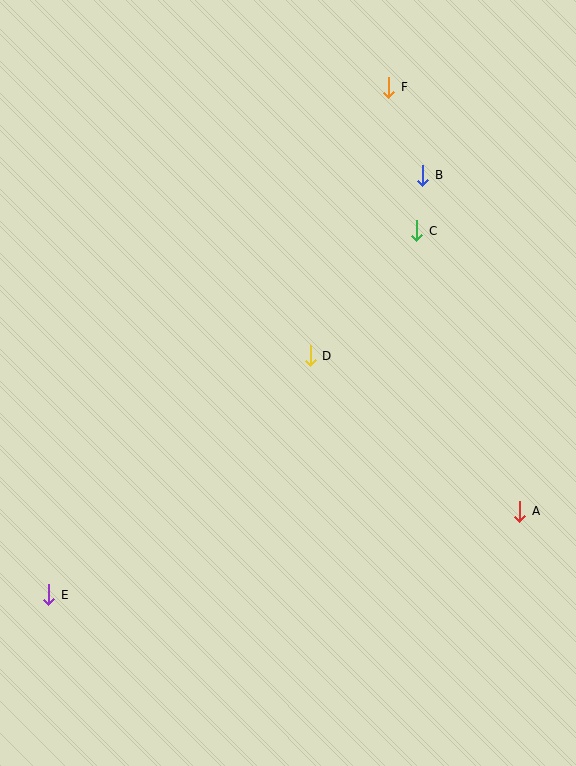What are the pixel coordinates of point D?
Point D is at (310, 356).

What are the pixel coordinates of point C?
Point C is at (417, 231).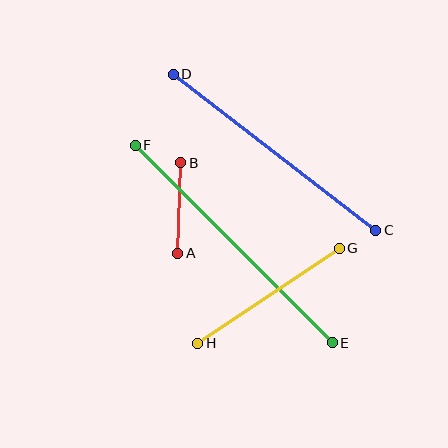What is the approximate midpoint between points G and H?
The midpoint is at approximately (269, 296) pixels.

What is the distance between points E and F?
The distance is approximately 279 pixels.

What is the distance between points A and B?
The distance is approximately 90 pixels.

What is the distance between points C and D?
The distance is approximately 256 pixels.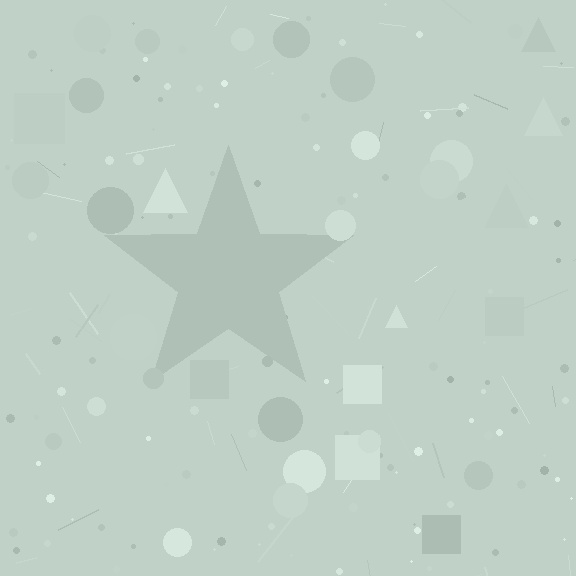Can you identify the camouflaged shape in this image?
The camouflaged shape is a star.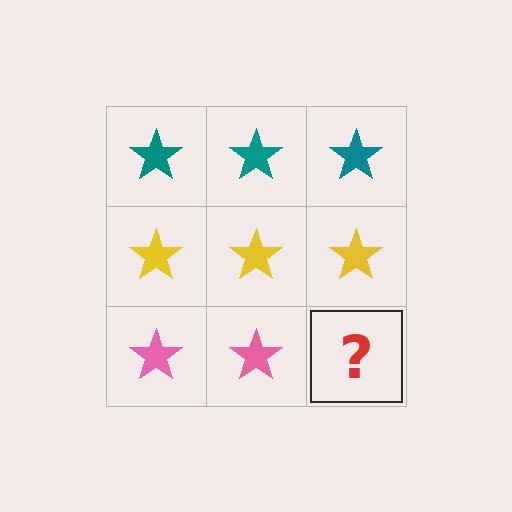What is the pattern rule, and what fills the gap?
The rule is that each row has a consistent color. The gap should be filled with a pink star.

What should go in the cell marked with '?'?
The missing cell should contain a pink star.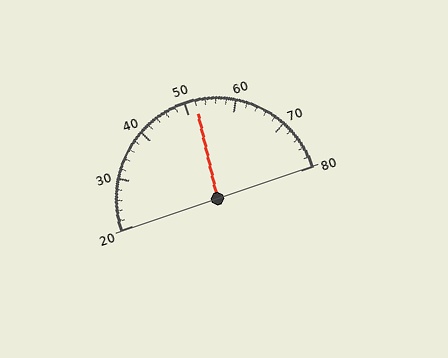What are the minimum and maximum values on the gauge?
The gauge ranges from 20 to 80.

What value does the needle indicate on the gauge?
The needle indicates approximately 52.